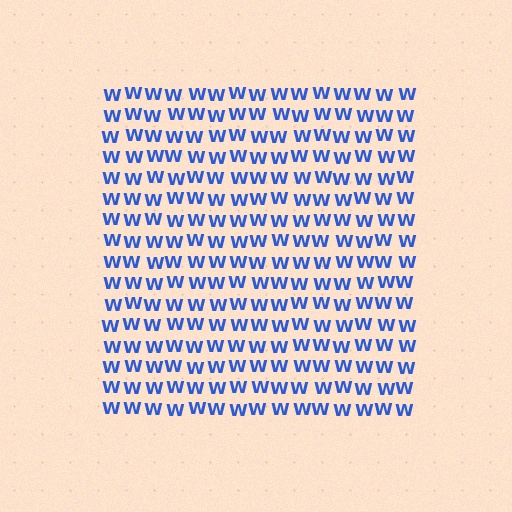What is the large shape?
The large shape is a square.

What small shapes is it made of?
It is made of small letter W's.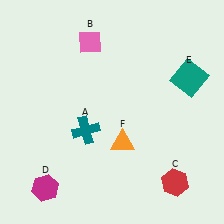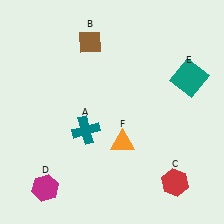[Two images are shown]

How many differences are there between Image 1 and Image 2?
There is 1 difference between the two images.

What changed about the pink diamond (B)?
In Image 1, B is pink. In Image 2, it changed to brown.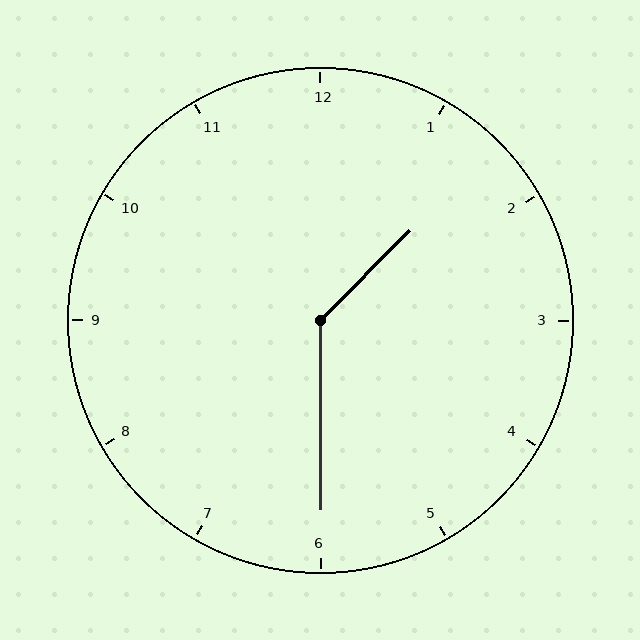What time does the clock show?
1:30.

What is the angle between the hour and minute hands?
Approximately 135 degrees.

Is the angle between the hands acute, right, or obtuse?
It is obtuse.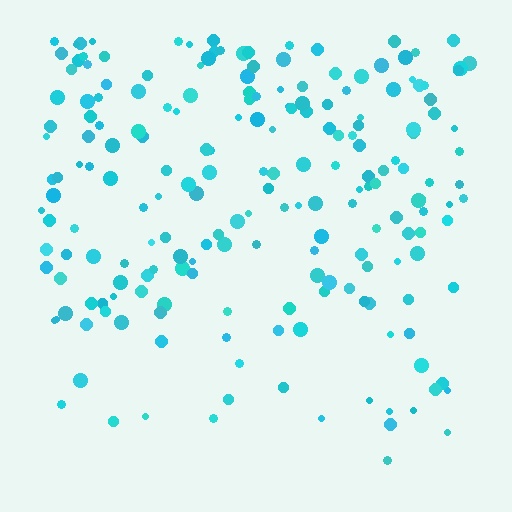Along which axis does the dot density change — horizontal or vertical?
Vertical.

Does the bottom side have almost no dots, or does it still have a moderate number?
Still a moderate number, just noticeably fewer than the top.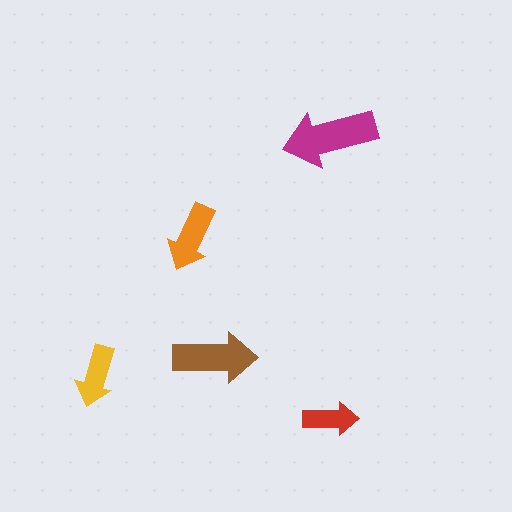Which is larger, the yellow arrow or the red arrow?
The yellow one.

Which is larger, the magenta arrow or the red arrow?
The magenta one.